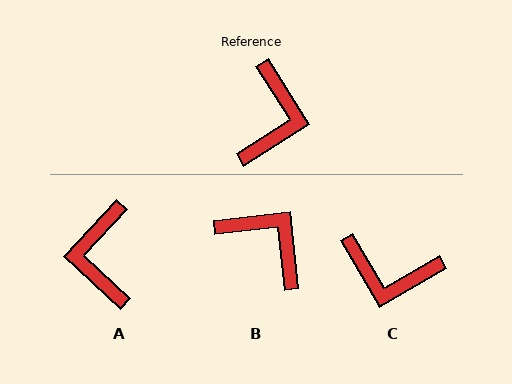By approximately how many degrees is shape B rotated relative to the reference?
Approximately 64 degrees counter-clockwise.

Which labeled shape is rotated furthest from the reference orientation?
A, about 165 degrees away.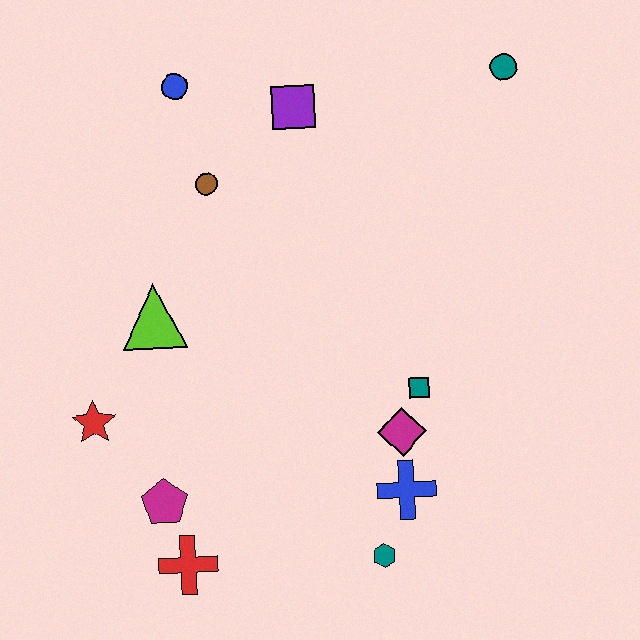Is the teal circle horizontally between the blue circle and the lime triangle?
No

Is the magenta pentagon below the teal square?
Yes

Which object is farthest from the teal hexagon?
The blue circle is farthest from the teal hexagon.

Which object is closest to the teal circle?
The purple square is closest to the teal circle.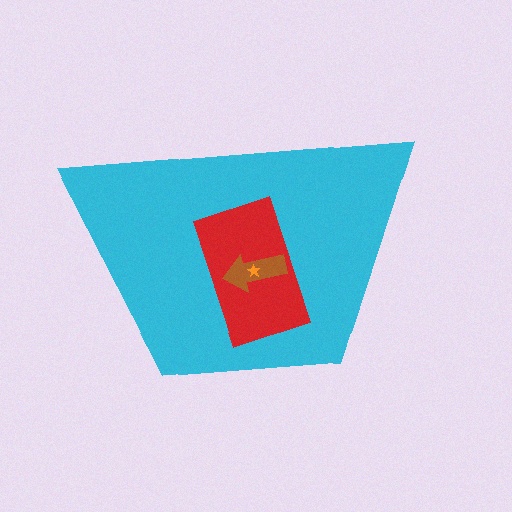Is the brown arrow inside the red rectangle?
Yes.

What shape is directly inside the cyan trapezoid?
The red rectangle.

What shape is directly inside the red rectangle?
The brown arrow.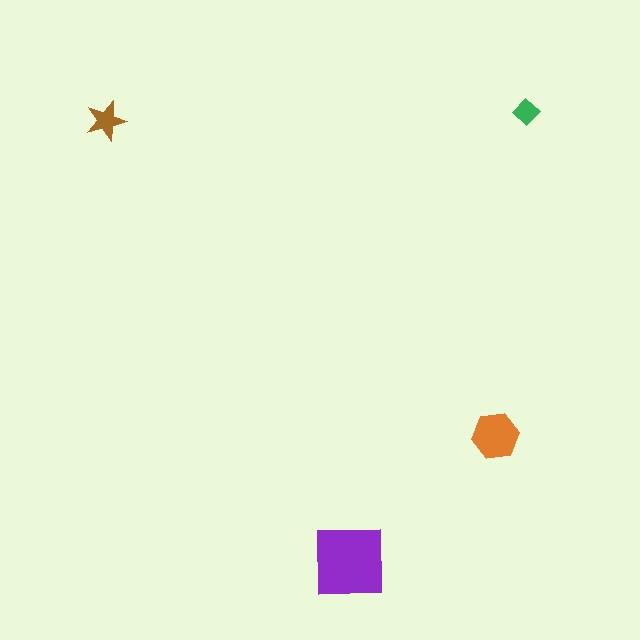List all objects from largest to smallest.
The purple square, the orange hexagon, the brown star, the green diamond.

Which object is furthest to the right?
The green diamond is rightmost.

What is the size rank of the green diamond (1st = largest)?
4th.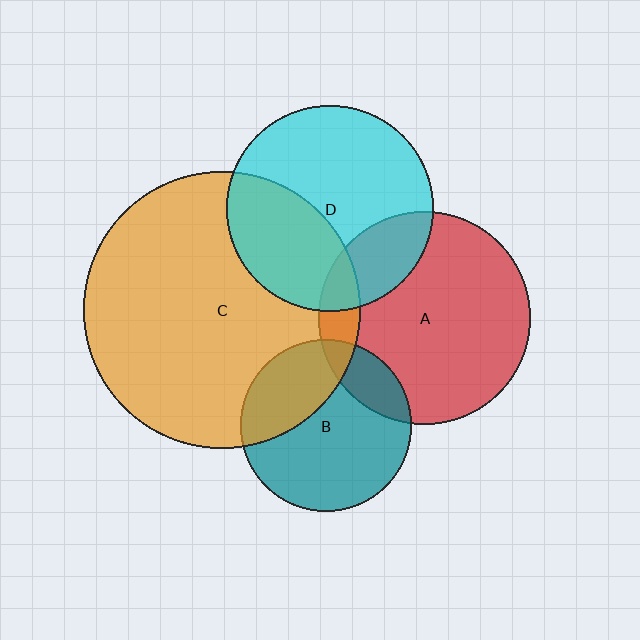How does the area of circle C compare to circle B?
Approximately 2.6 times.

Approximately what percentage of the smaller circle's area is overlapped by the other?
Approximately 30%.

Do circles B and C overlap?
Yes.